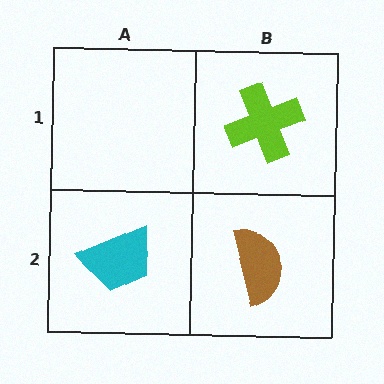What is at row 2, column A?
A cyan trapezoid.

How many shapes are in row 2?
2 shapes.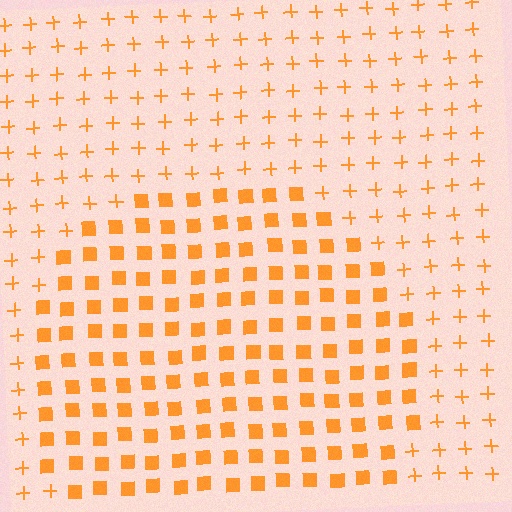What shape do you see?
I see a circle.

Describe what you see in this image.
The image is filled with small orange elements arranged in a uniform grid. A circle-shaped region contains squares, while the surrounding area contains plus signs. The boundary is defined purely by the change in element shape.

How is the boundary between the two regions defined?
The boundary is defined by a change in element shape: squares inside vs. plus signs outside. All elements share the same color and spacing.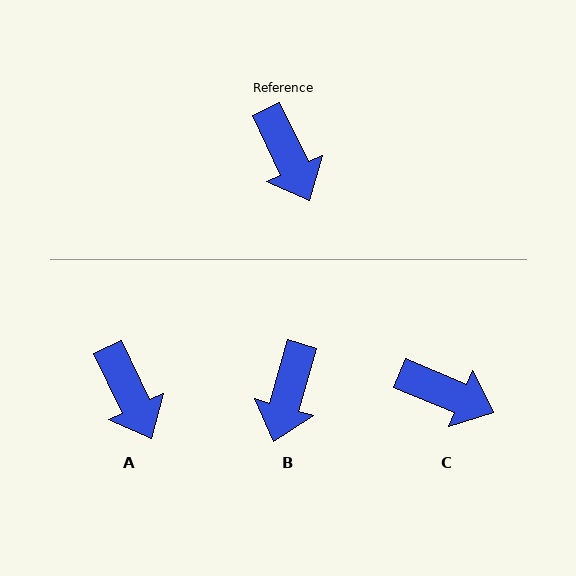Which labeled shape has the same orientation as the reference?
A.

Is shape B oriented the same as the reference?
No, it is off by about 42 degrees.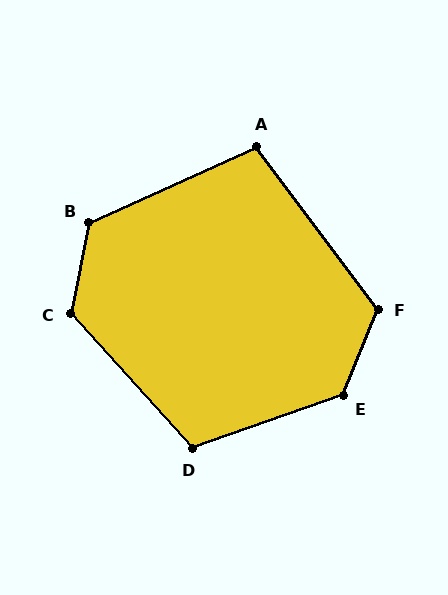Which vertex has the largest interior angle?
E, at approximately 131 degrees.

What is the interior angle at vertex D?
Approximately 113 degrees (obtuse).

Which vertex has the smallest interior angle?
A, at approximately 102 degrees.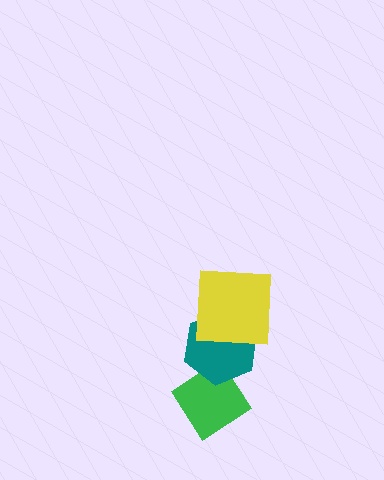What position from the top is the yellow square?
The yellow square is 1st from the top.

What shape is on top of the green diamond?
The teal hexagon is on top of the green diamond.